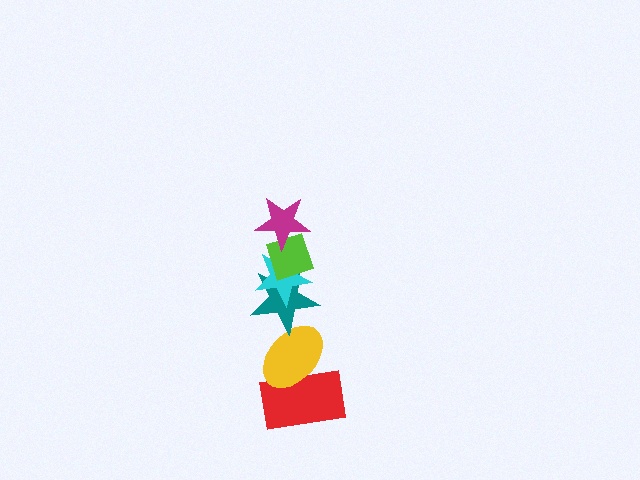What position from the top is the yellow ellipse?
The yellow ellipse is 5th from the top.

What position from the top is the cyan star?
The cyan star is 3rd from the top.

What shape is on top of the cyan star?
The lime diamond is on top of the cyan star.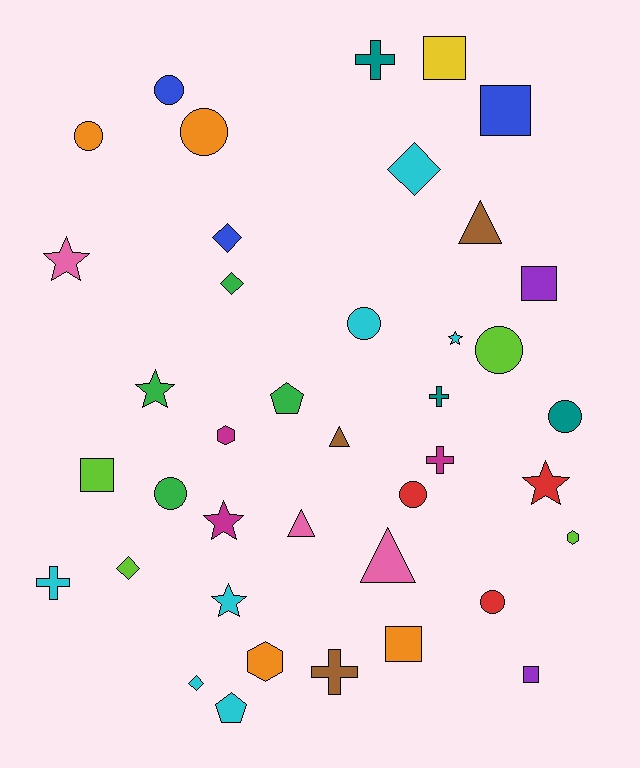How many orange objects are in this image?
There are 4 orange objects.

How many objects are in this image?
There are 40 objects.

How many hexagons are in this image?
There are 3 hexagons.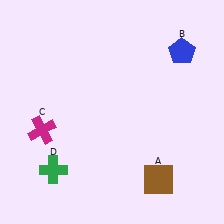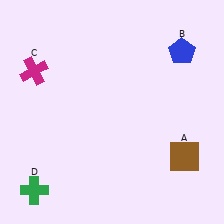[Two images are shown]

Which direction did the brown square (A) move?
The brown square (A) moved right.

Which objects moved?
The objects that moved are: the brown square (A), the magenta cross (C), the green cross (D).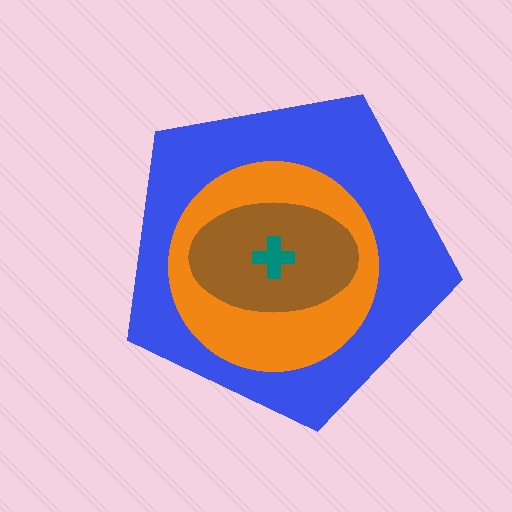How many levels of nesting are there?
4.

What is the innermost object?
The teal cross.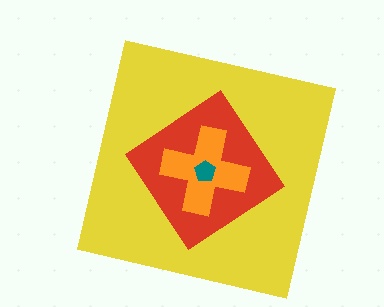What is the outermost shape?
The yellow square.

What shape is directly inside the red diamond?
The orange cross.